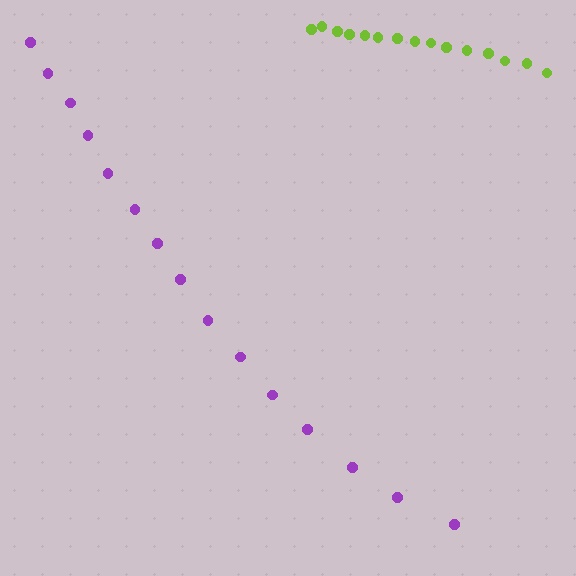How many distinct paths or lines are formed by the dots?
There are 2 distinct paths.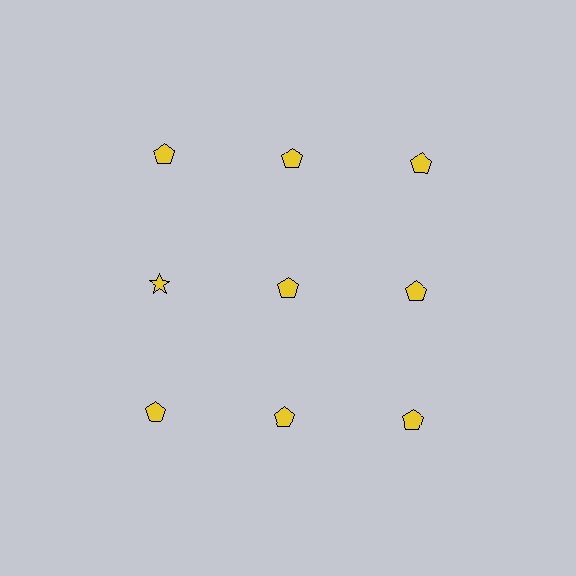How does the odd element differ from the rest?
It has a different shape: star instead of pentagon.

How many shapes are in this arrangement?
There are 9 shapes arranged in a grid pattern.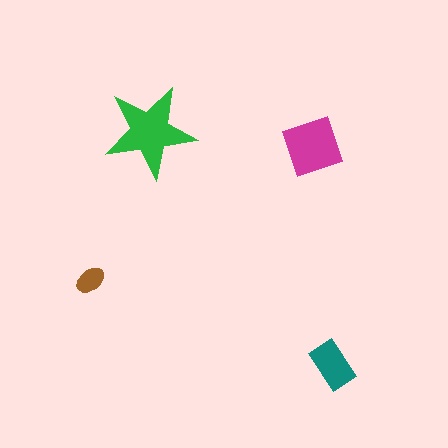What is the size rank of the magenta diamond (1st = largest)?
2nd.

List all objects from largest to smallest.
The green star, the magenta diamond, the teal rectangle, the brown ellipse.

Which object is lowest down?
The teal rectangle is bottommost.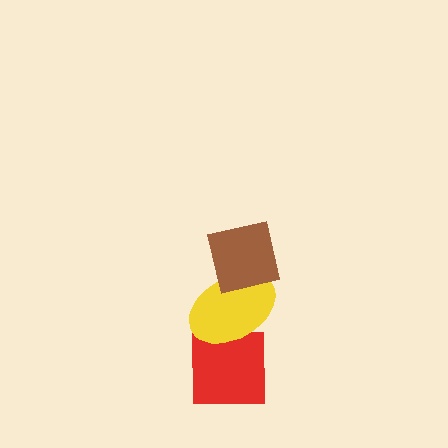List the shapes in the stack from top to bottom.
From top to bottom: the brown square, the yellow ellipse, the red square.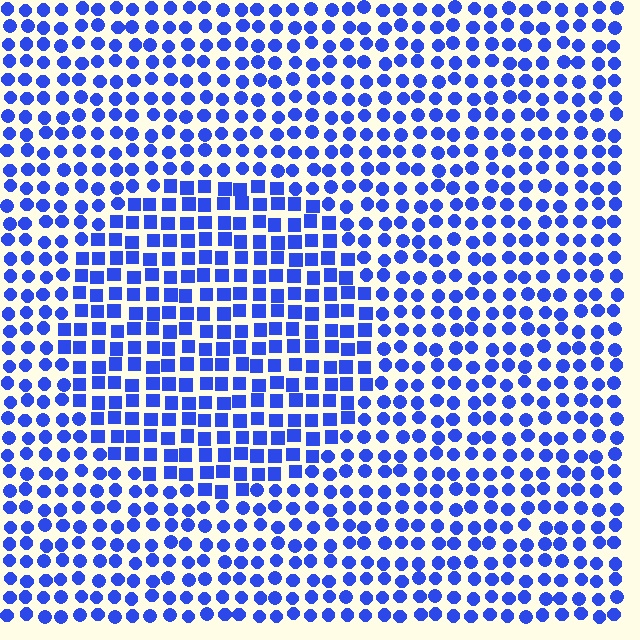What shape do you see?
I see a circle.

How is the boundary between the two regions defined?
The boundary is defined by a change in element shape: squares inside vs. circles outside. All elements share the same color and spacing.